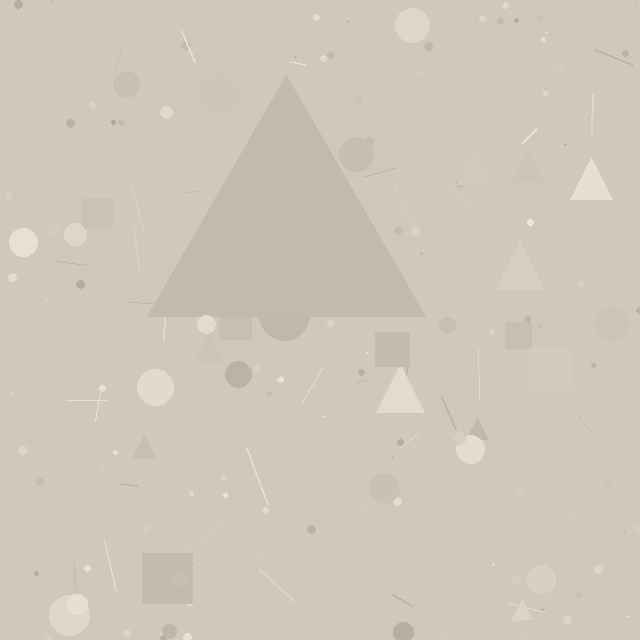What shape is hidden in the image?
A triangle is hidden in the image.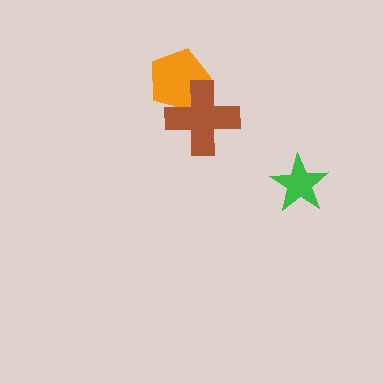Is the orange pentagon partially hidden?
Yes, it is partially covered by another shape.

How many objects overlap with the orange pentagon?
1 object overlaps with the orange pentagon.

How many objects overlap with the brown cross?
1 object overlaps with the brown cross.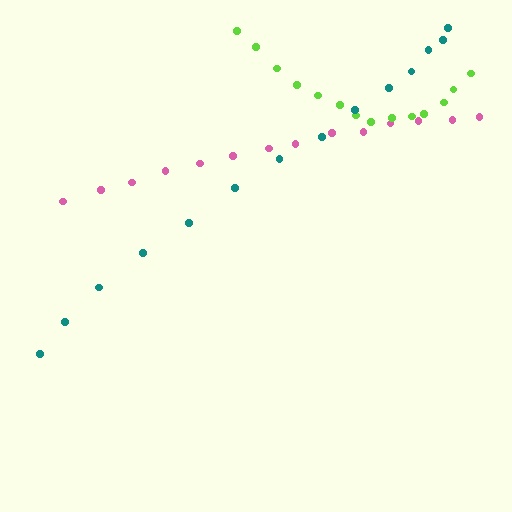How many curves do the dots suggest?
There are 3 distinct paths.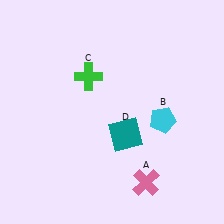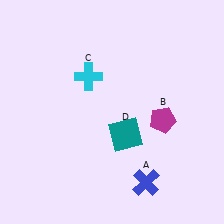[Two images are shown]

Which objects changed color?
A changed from pink to blue. B changed from cyan to magenta. C changed from green to cyan.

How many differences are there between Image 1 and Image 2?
There are 3 differences between the two images.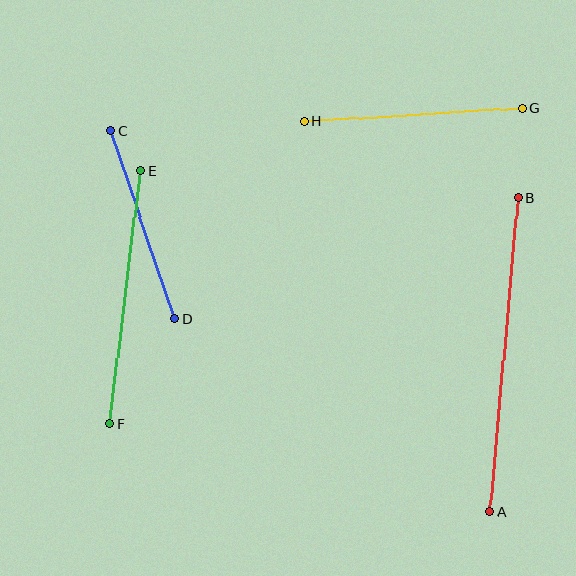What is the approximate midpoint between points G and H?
The midpoint is at approximately (414, 115) pixels.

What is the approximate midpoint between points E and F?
The midpoint is at approximately (125, 297) pixels.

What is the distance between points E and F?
The distance is approximately 255 pixels.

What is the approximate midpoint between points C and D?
The midpoint is at approximately (143, 225) pixels.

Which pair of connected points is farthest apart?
Points A and B are farthest apart.